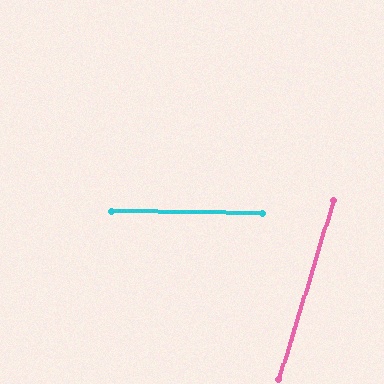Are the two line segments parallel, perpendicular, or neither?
Neither parallel nor perpendicular — they differ by about 74°.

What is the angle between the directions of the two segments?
Approximately 74 degrees.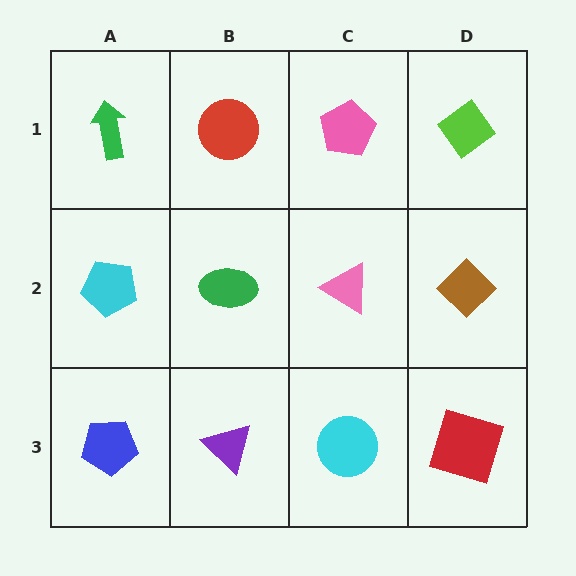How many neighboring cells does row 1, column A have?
2.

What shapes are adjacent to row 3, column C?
A pink triangle (row 2, column C), a purple triangle (row 3, column B), a red square (row 3, column D).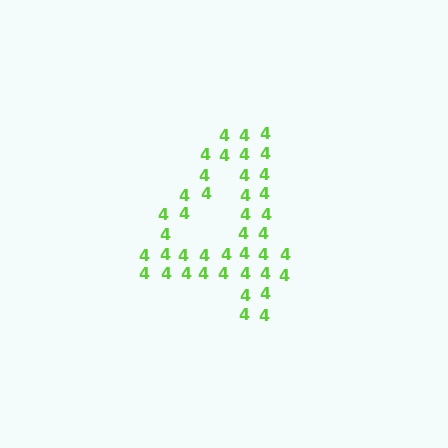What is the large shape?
The large shape is the digit 4.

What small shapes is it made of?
It is made of small digit 4's.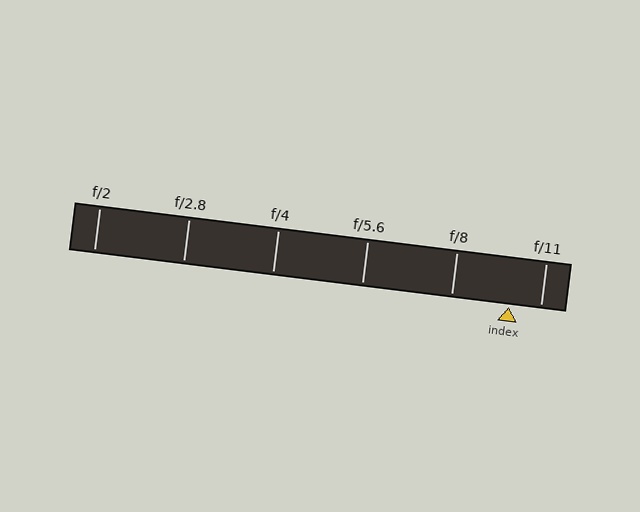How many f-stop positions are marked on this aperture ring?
There are 6 f-stop positions marked.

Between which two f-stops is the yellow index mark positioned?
The index mark is between f/8 and f/11.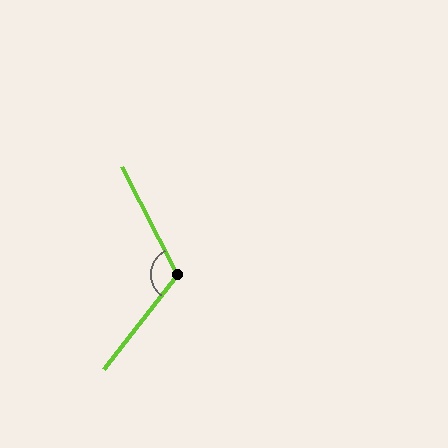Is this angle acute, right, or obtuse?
It is obtuse.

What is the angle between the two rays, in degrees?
Approximately 115 degrees.